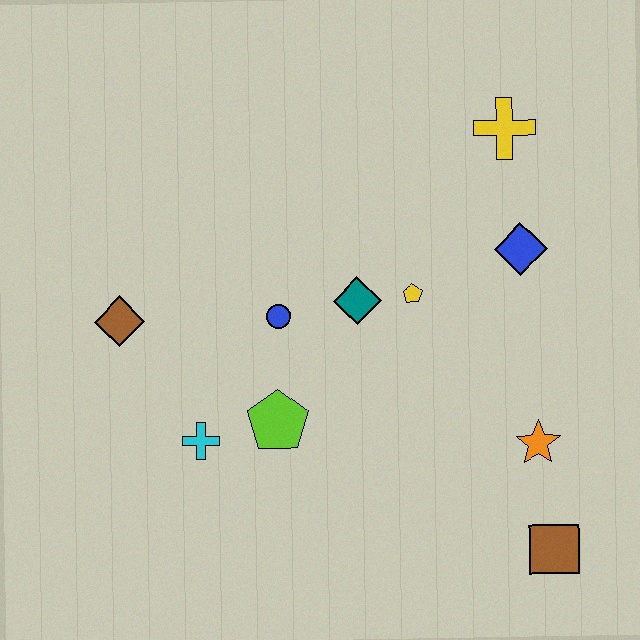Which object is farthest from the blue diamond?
The brown diamond is farthest from the blue diamond.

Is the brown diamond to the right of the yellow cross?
No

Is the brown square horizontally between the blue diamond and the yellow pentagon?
No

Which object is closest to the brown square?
The orange star is closest to the brown square.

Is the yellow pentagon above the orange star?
Yes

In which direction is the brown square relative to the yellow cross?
The brown square is below the yellow cross.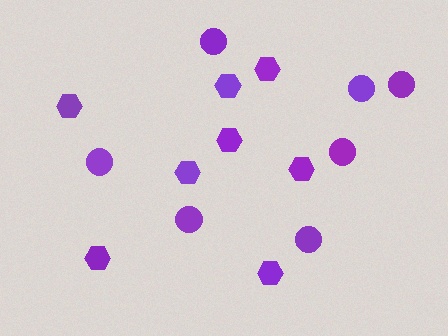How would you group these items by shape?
There are 2 groups: one group of hexagons (8) and one group of circles (7).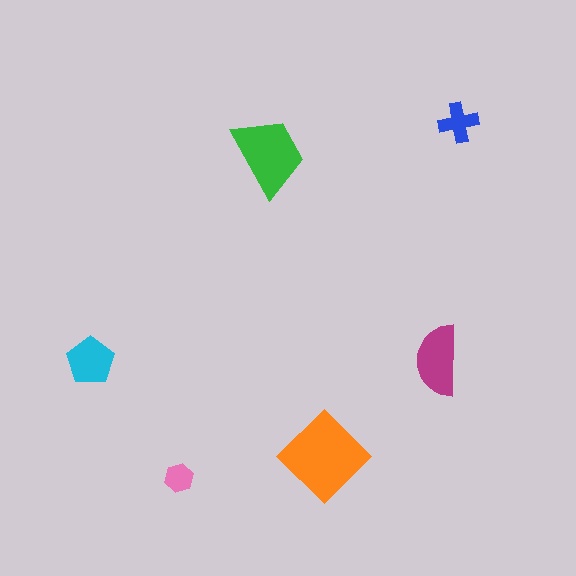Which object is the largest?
The orange diamond.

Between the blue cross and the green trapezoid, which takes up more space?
The green trapezoid.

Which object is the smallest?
The pink hexagon.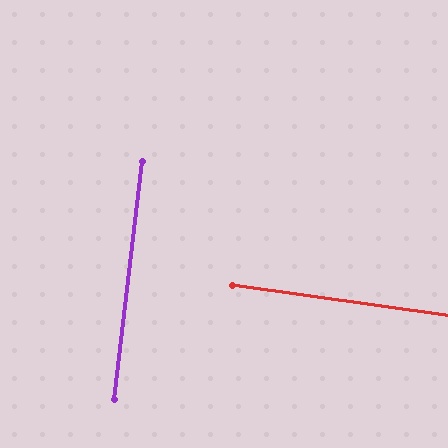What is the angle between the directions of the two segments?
Approximately 89 degrees.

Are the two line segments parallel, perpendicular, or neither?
Perpendicular — they meet at approximately 89°.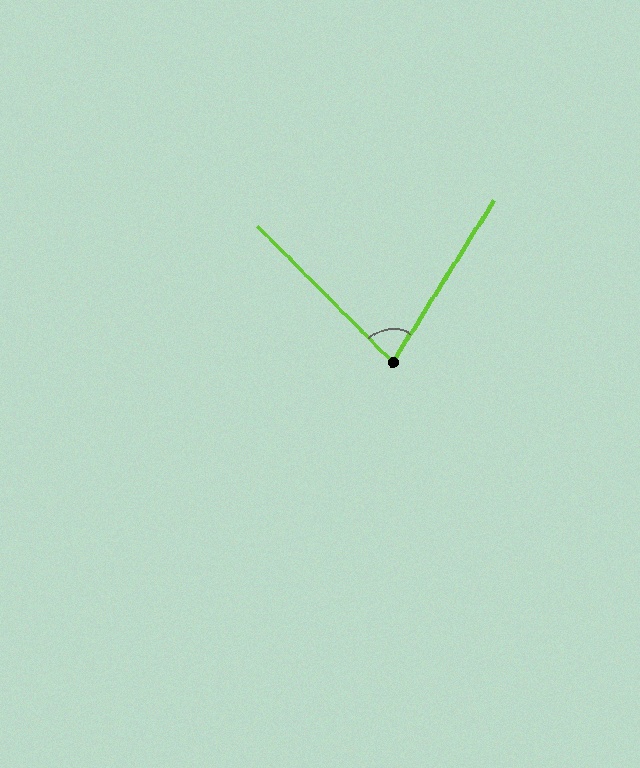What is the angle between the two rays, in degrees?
Approximately 77 degrees.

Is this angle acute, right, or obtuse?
It is acute.